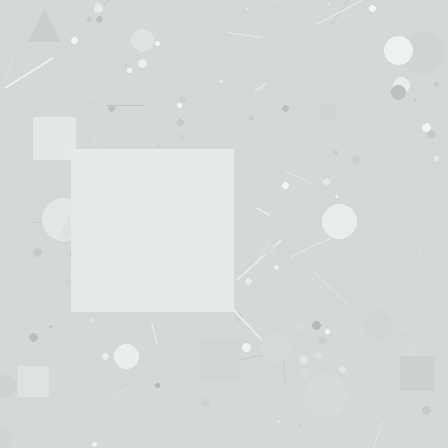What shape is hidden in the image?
A square is hidden in the image.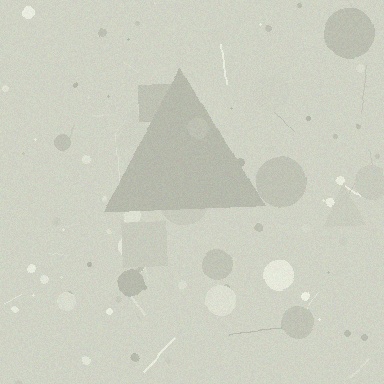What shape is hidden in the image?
A triangle is hidden in the image.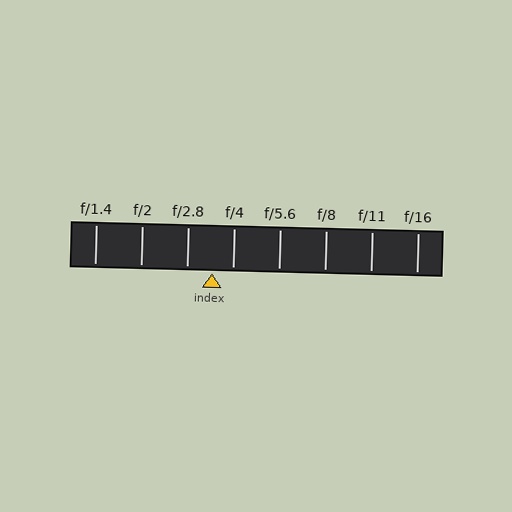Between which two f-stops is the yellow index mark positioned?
The index mark is between f/2.8 and f/4.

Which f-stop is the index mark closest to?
The index mark is closest to f/4.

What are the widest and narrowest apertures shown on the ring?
The widest aperture shown is f/1.4 and the narrowest is f/16.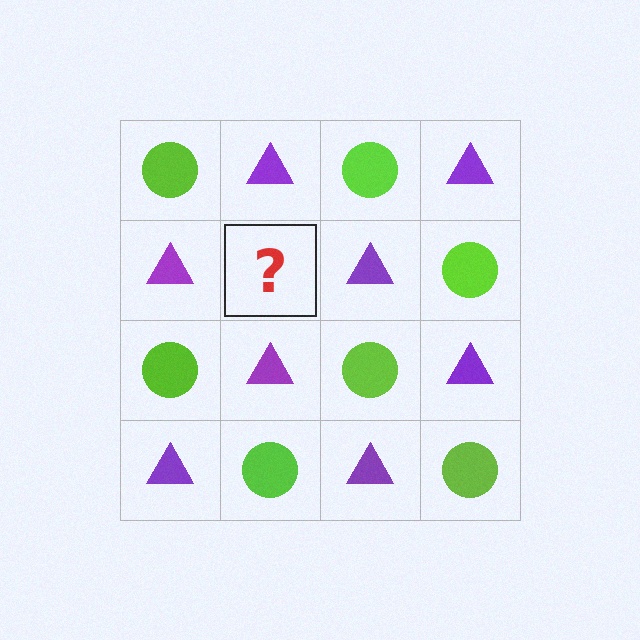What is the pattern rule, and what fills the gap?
The rule is that it alternates lime circle and purple triangle in a checkerboard pattern. The gap should be filled with a lime circle.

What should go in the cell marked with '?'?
The missing cell should contain a lime circle.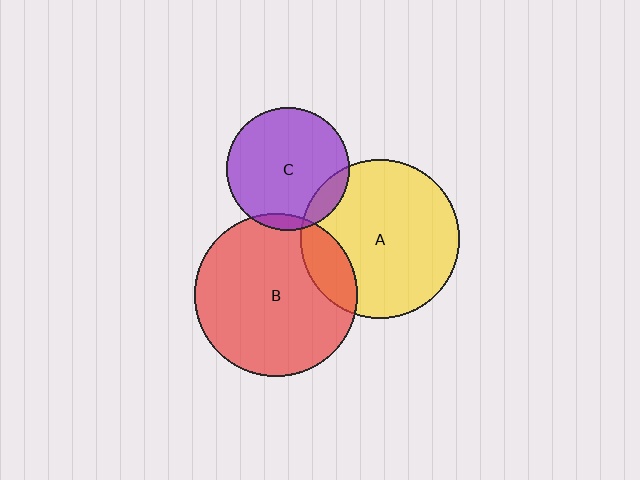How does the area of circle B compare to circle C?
Approximately 1.8 times.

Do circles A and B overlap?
Yes.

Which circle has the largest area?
Circle B (red).